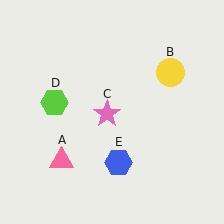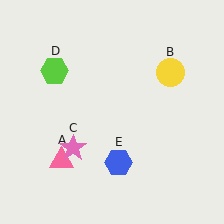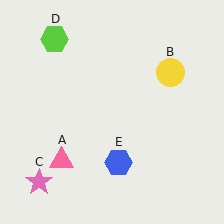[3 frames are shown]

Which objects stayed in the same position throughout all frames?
Pink triangle (object A) and yellow circle (object B) and blue hexagon (object E) remained stationary.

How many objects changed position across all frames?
2 objects changed position: pink star (object C), lime hexagon (object D).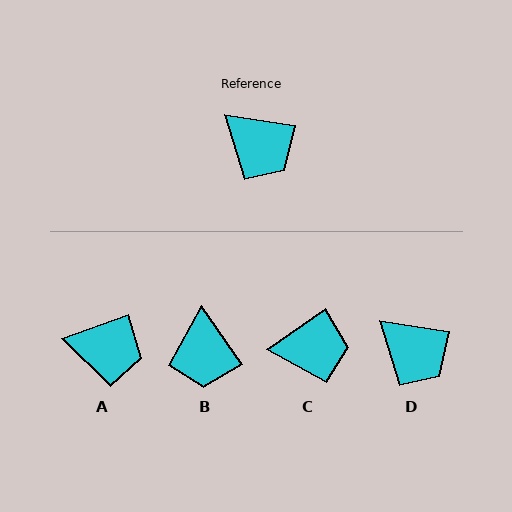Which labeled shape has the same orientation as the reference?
D.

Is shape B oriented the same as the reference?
No, it is off by about 46 degrees.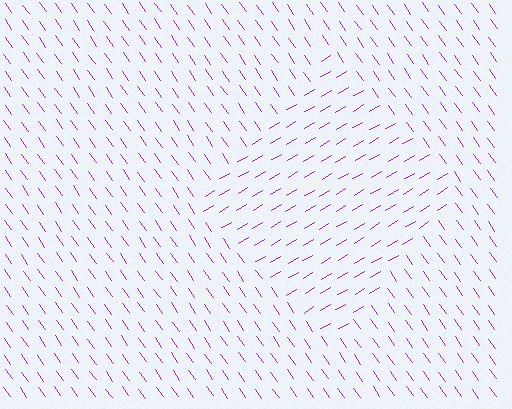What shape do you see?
I see a diamond.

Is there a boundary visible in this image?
Yes, there is a texture boundary formed by a change in line orientation.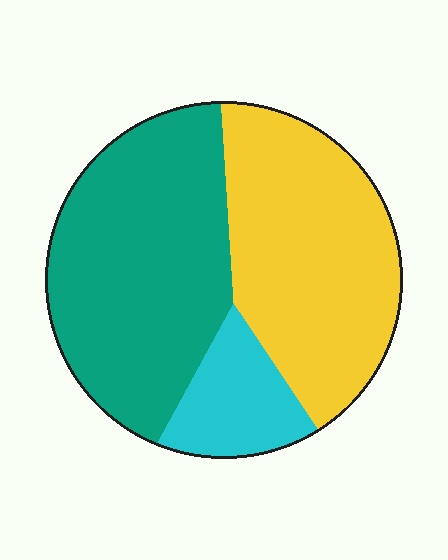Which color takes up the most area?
Teal, at roughly 45%.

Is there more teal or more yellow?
Teal.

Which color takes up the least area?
Cyan, at roughly 15%.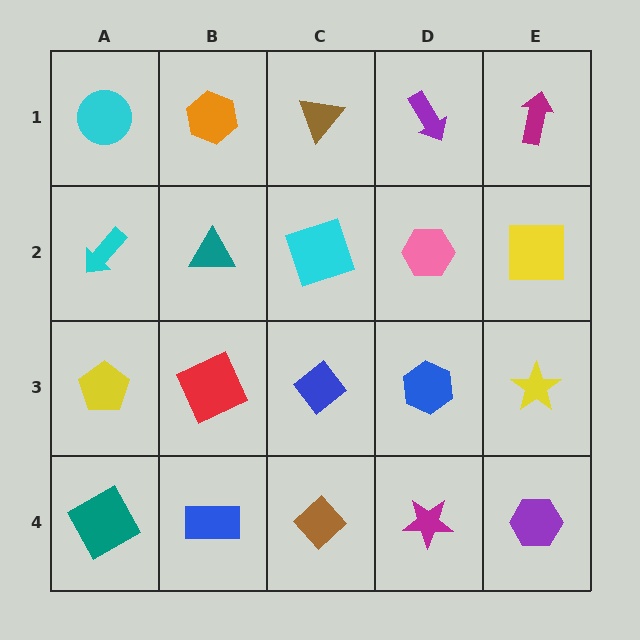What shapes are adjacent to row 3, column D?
A pink hexagon (row 2, column D), a magenta star (row 4, column D), a blue diamond (row 3, column C), a yellow star (row 3, column E).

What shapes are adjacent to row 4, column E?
A yellow star (row 3, column E), a magenta star (row 4, column D).